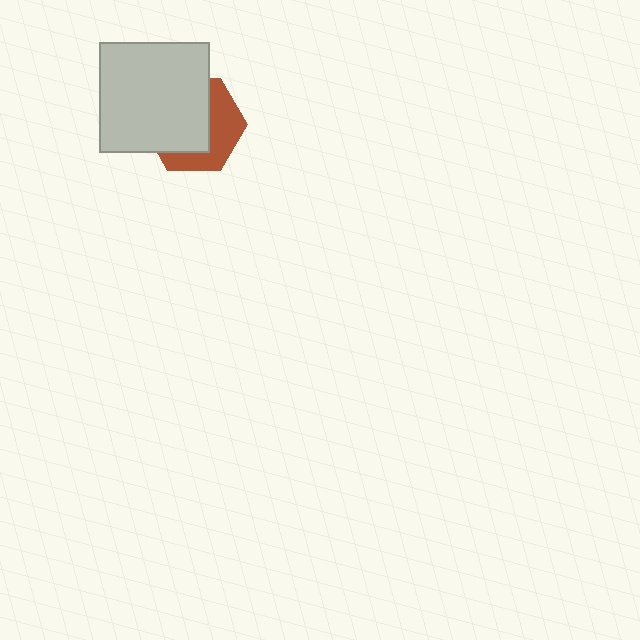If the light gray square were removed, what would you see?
You would see the complete brown hexagon.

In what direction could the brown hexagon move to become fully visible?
The brown hexagon could move toward the lower-right. That would shift it out from behind the light gray square entirely.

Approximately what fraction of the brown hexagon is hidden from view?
Roughly 58% of the brown hexagon is hidden behind the light gray square.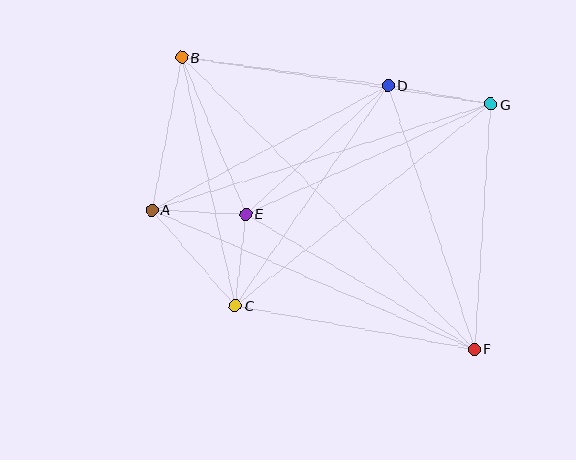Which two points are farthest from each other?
Points B and F are farthest from each other.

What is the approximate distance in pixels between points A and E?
The distance between A and E is approximately 94 pixels.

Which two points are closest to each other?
Points C and E are closest to each other.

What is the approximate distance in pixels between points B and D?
The distance between B and D is approximately 208 pixels.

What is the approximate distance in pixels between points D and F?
The distance between D and F is approximately 277 pixels.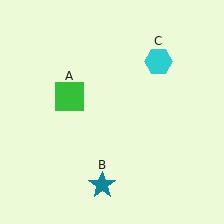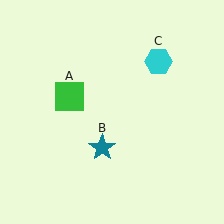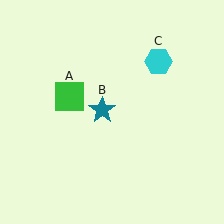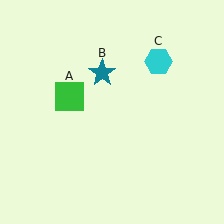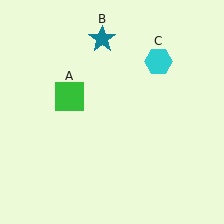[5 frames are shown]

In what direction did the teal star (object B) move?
The teal star (object B) moved up.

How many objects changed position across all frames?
1 object changed position: teal star (object B).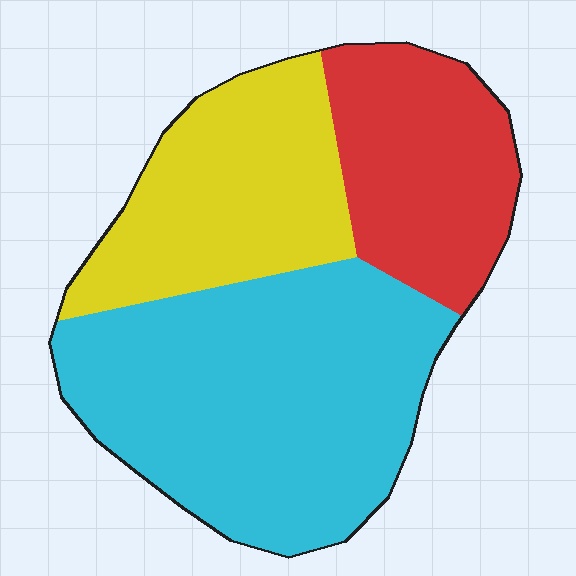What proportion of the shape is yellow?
Yellow takes up about one quarter (1/4) of the shape.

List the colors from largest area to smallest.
From largest to smallest: cyan, yellow, red.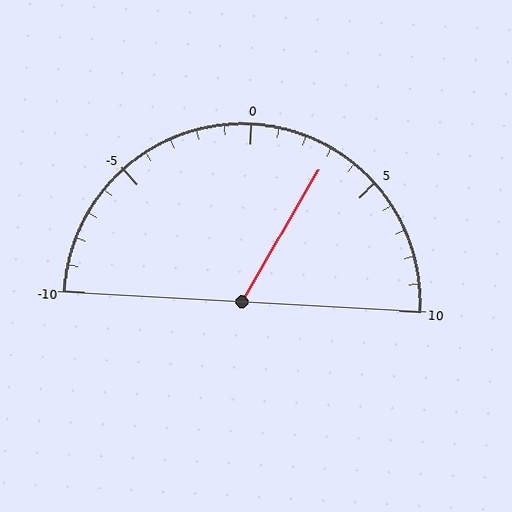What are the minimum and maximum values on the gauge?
The gauge ranges from -10 to 10.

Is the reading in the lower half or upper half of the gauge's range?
The reading is in the upper half of the range (-10 to 10).